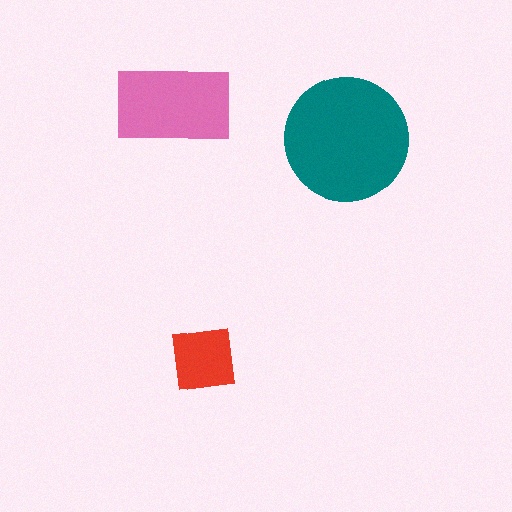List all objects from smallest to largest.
The red square, the pink rectangle, the teal circle.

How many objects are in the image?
There are 3 objects in the image.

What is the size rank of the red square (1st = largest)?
3rd.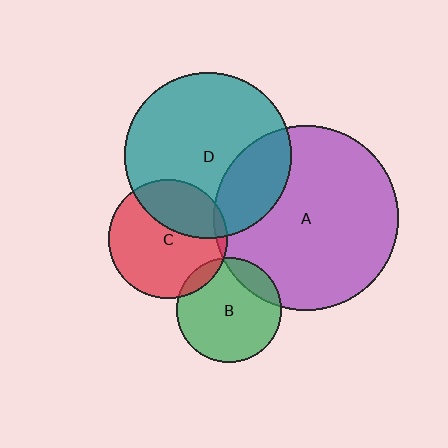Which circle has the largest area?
Circle A (purple).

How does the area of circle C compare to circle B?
Approximately 1.3 times.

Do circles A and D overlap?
Yes.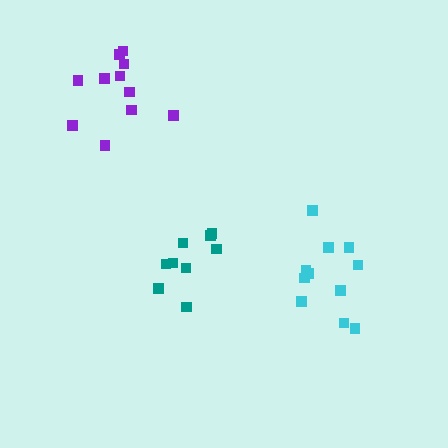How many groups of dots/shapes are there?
There are 3 groups.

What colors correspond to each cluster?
The clusters are colored: cyan, purple, teal.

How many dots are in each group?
Group 1: 11 dots, Group 2: 11 dots, Group 3: 9 dots (31 total).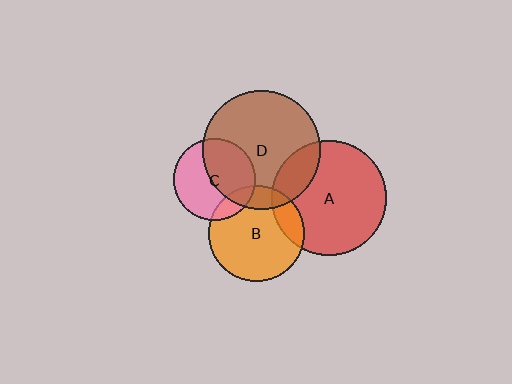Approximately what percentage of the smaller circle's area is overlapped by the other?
Approximately 50%.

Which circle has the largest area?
Circle D (brown).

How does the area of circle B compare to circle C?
Approximately 1.4 times.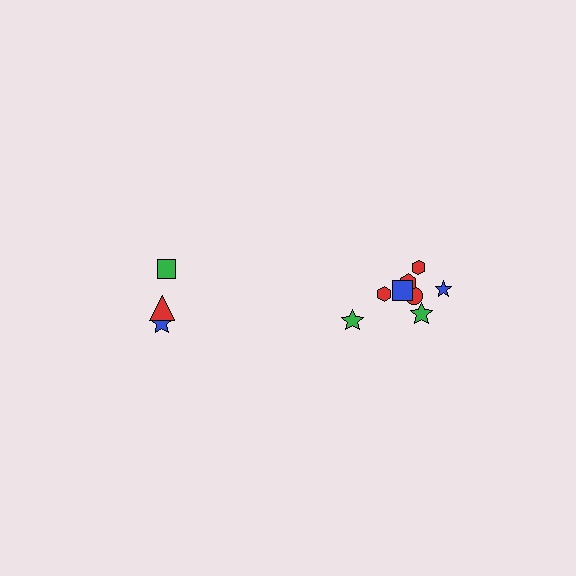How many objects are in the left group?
There are 3 objects.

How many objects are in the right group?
There are 8 objects.